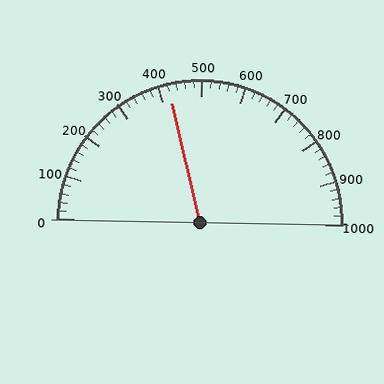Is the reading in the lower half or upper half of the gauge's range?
The reading is in the lower half of the range (0 to 1000).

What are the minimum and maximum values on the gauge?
The gauge ranges from 0 to 1000.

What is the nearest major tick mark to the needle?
The nearest major tick mark is 400.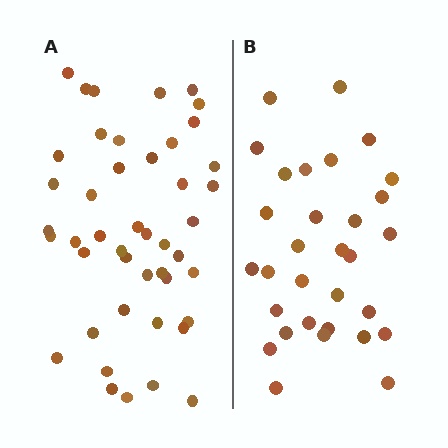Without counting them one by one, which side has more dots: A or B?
Region A (the left region) has more dots.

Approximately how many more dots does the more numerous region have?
Region A has approximately 15 more dots than region B.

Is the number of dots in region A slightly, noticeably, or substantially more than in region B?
Region A has substantially more. The ratio is roughly 1.5 to 1.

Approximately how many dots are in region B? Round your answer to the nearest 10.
About 30 dots. (The exact count is 31, which rounds to 30.)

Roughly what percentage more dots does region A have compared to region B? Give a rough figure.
About 45% more.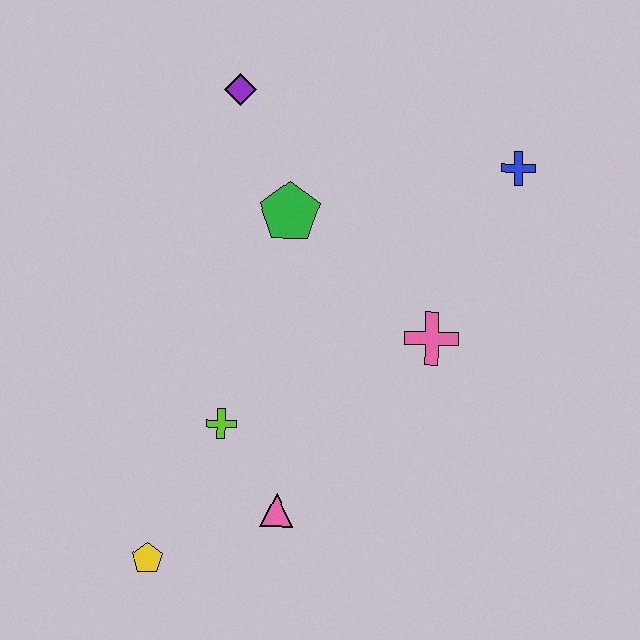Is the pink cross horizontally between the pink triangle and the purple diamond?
No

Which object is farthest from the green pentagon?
The yellow pentagon is farthest from the green pentagon.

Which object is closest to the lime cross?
The pink triangle is closest to the lime cross.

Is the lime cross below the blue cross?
Yes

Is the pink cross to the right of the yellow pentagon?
Yes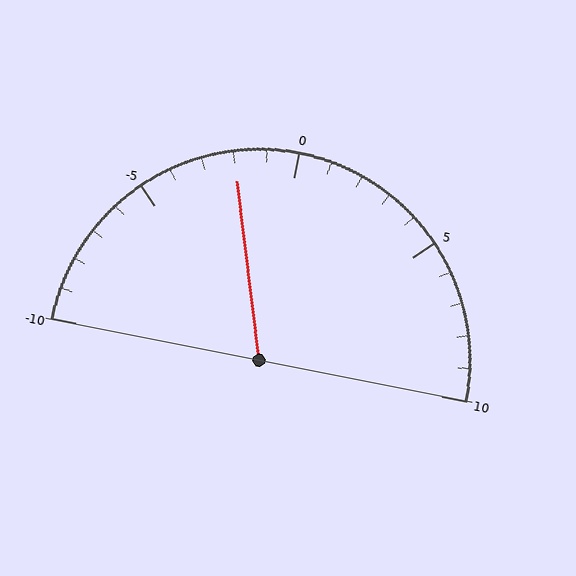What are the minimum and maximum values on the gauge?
The gauge ranges from -10 to 10.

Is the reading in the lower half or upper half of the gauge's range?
The reading is in the lower half of the range (-10 to 10).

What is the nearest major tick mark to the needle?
The nearest major tick mark is 0.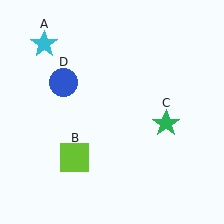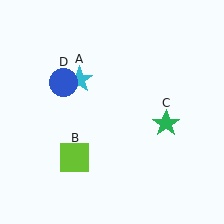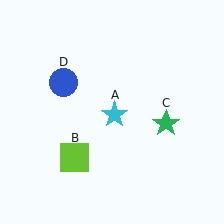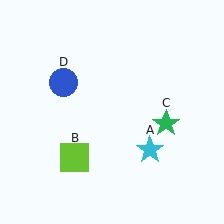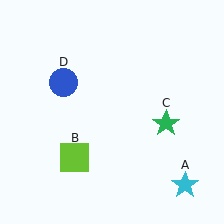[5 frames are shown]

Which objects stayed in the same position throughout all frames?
Lime square (object B) and green star (object C) and blue circle (object D) remained stationary.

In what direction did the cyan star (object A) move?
The cyan star (object A) moved down and to the right.